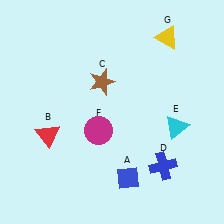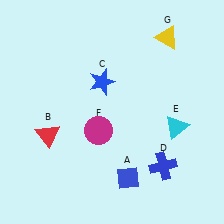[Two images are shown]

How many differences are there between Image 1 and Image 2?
There is 1 difference between the two images.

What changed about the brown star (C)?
In Image 1, C is brown. In Image 2, it changed to blue.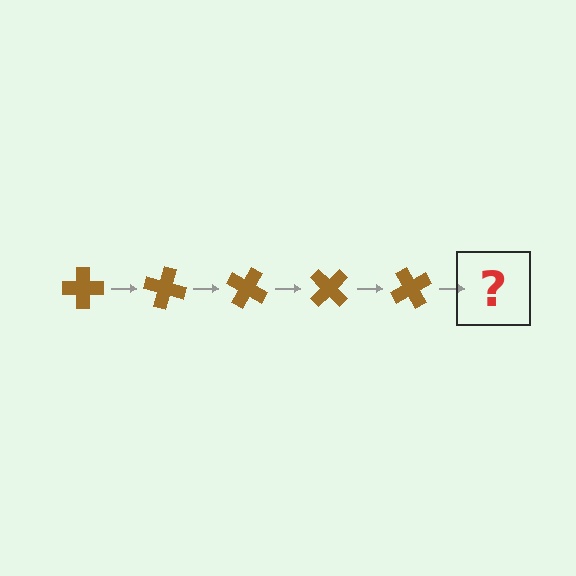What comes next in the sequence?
The next element should be a brown cross rotated 75 degrees.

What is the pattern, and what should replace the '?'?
The pattern is that the cross rotates 15 degrees each step. The '?' should be a brown cross rotated 75 degrees.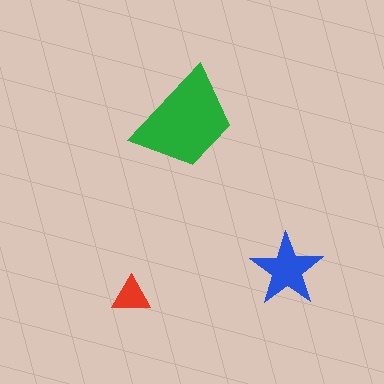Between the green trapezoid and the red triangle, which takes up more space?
The green trapezoid.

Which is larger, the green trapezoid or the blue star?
The green trapezoid.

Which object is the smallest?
The red triangle.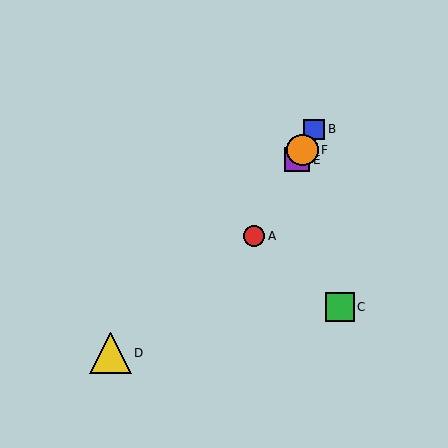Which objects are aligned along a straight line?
Objects A, B, E, F are aligned along a straight line.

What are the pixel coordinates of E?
Object E is at (297, 160).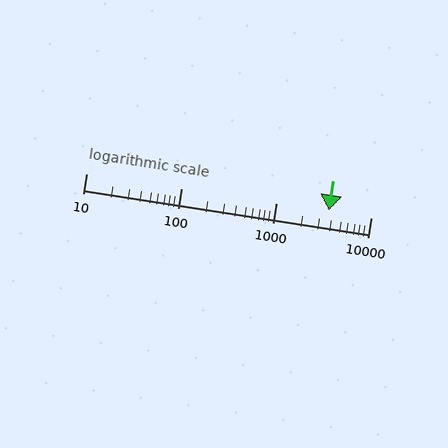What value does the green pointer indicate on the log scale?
The pointer indicates approximately 3600.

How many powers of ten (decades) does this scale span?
The scale spans 3 decades, from 10 to 10000.